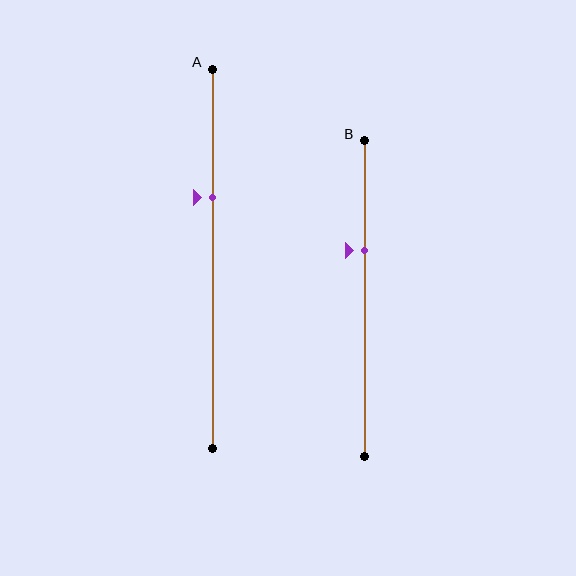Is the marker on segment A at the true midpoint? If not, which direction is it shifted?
No, the marker on segment A is shifted upward by about 16% of the segment length.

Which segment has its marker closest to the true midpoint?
Segment B has its marker closest to the true midpoint.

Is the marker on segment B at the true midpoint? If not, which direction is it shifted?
No, the marker on segment B is shifted upward by about 15% of the segment length.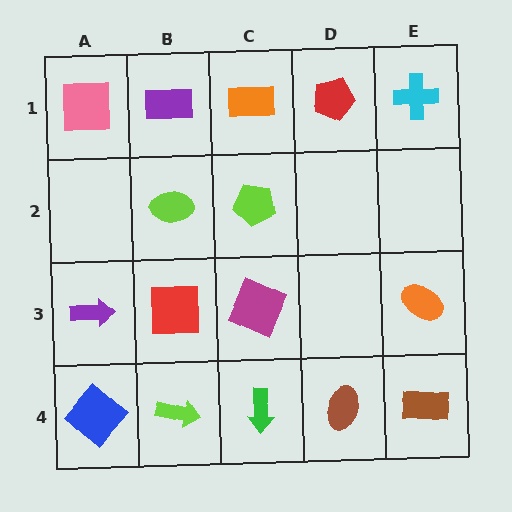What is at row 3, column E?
An orange ellipse.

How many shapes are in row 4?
5 shapes.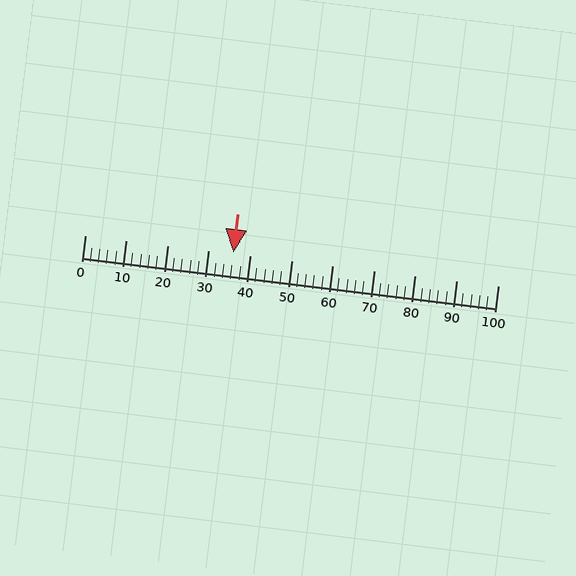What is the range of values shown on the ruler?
The ruler shows values from 0 to 100.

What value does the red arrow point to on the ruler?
The red arrow points to approximately 36.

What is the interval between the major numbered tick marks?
The major tick marks are spaced 10 units apart.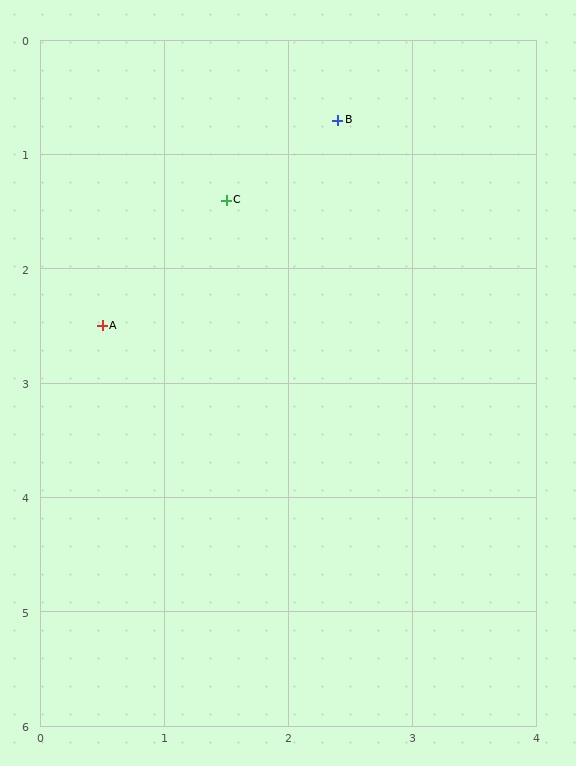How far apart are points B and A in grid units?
Points B and A are about 2.6 grid units apart.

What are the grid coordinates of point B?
Point B is at approximately (2.4, 0.7).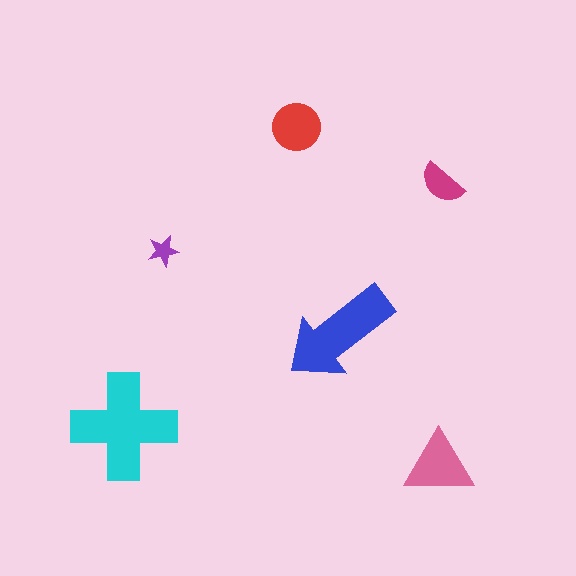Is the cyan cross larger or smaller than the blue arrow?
Larger.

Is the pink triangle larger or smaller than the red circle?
Larger.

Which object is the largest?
The cyan cross.